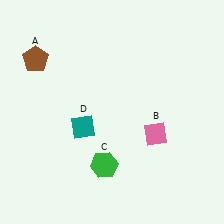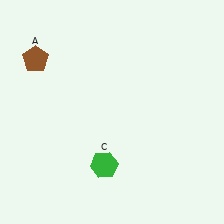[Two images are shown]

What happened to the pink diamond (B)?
The pink diamond (B) was removed in Image 2. It was in the bottom-right area of Image 1.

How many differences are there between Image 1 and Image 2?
There are 2 differences between the two images.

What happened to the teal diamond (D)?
The teal diamond (D) was removed in Image 2. It was in the bottom-left area of Image 1.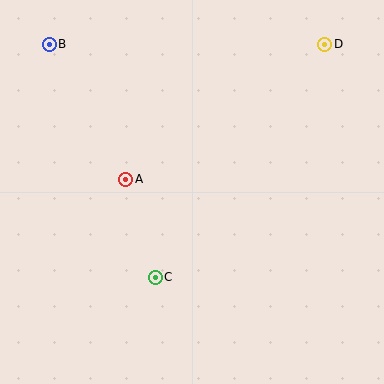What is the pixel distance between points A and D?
The distance between A and D is 241 pixels.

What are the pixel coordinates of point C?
Point C is at (155, 277).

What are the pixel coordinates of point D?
Point D is at (325, 44).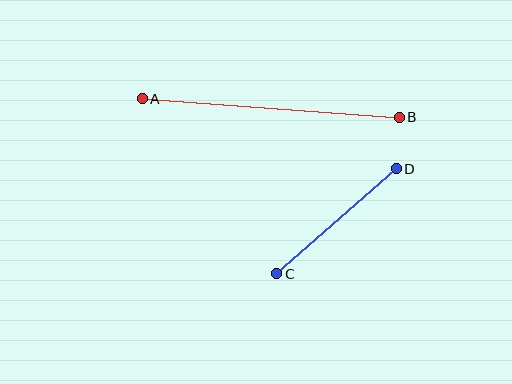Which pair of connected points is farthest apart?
Points A and B are farthest apart.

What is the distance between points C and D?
The distance is approximately 159 pixels.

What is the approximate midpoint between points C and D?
The midpoint is at approximately (336, 221) pixels.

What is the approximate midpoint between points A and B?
The midpoint is at approximately (271, 108) pixels.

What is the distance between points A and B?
The distance is approximately 258 pixels.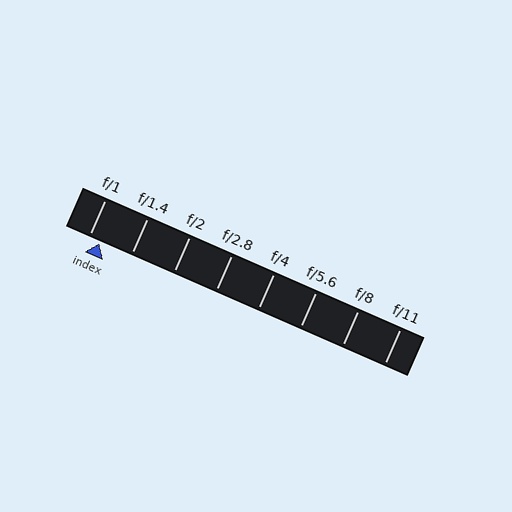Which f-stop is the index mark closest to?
The index mark is closest to f/1.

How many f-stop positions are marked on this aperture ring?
There are 8 f-stop positions marked.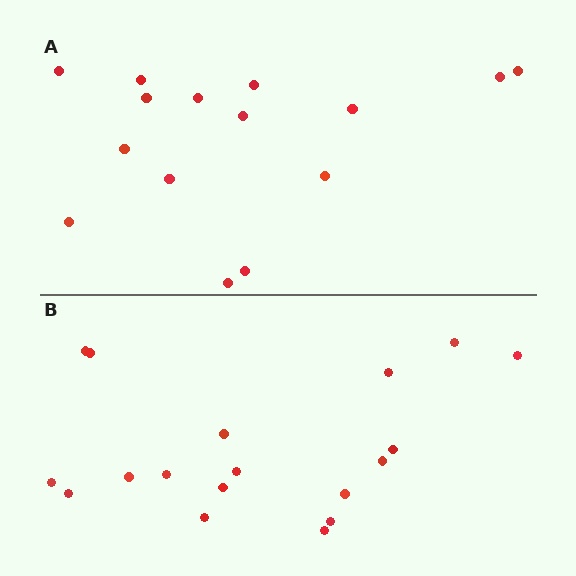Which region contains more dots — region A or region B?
Region B (the bottom region) has more dots.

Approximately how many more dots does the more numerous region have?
Region B has just a few more — roughly 2 or 3 more dots than region A.